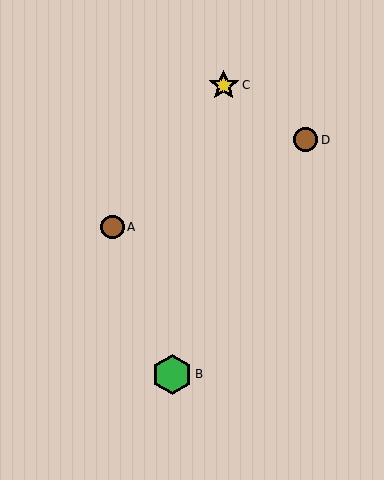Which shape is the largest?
The green hexagon (labeled B) is the largest.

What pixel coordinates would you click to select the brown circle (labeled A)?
Click at (112, 227) to select the brown circle A.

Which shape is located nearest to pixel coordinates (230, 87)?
The yellow star (labeled C) at (224, 85) is nearest to that location.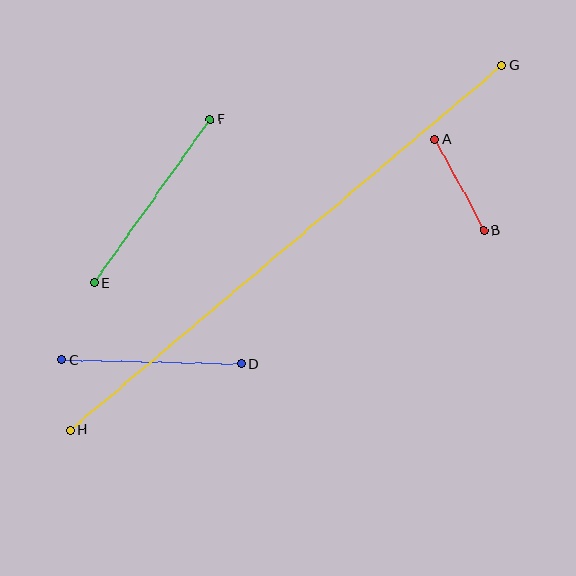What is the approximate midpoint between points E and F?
The midpoint is at approximately (152, 201) pixels.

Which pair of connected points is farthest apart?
Points G and H are farthest apart.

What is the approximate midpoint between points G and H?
The midpoint is at approximately (286, 248) pixels.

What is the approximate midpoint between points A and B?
The midpoint is at approximately (459, 185) pixels.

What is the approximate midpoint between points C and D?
The midpoint is at approximately (151, 362) pixels.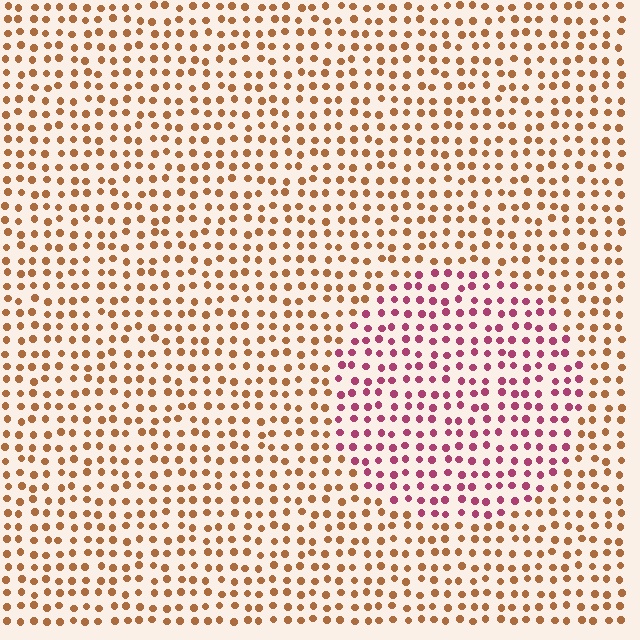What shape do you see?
I see a circle.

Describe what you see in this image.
The image is filled with small brown elements in a uniform arrangement. A circle-shaped region is visible where the elements are tinted to a slightly different hue, forming a subtle color boundary.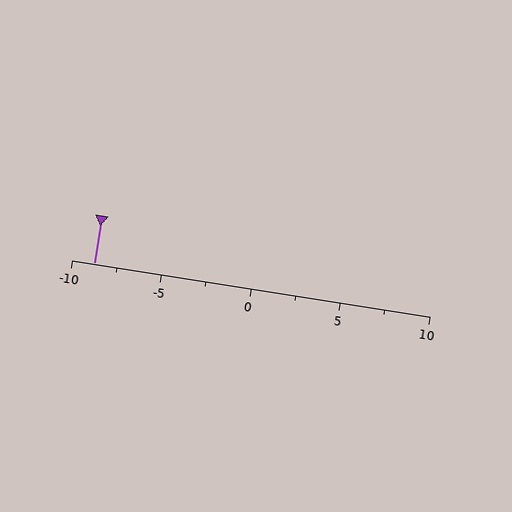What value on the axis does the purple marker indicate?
The marker indicates approximately -8.8.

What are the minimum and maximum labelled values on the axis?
The axis runs from -10 to 10.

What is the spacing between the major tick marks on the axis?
The major ticks are spaced 5 apart.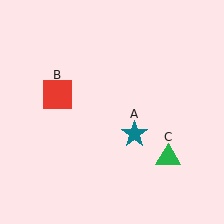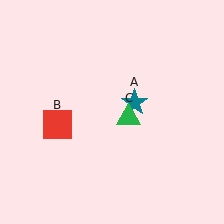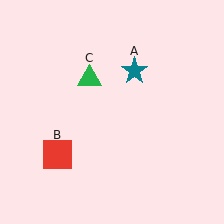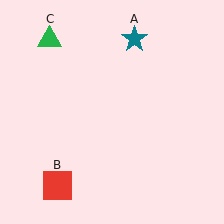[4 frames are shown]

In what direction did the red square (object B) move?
The red square (object B) moved down.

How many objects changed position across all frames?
3 objects changed position: teal star (object A), red square (object B), green triangle (object C).